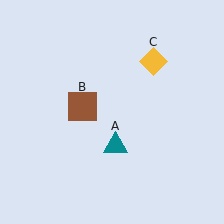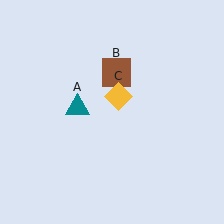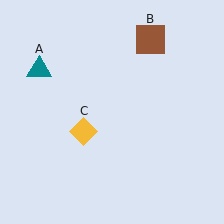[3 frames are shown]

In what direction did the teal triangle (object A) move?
The teal triangle (object A) moved up and to the left.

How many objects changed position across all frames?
3 objects changed position: teal triangle (object A), brown square (object B), yellow diamond (object C).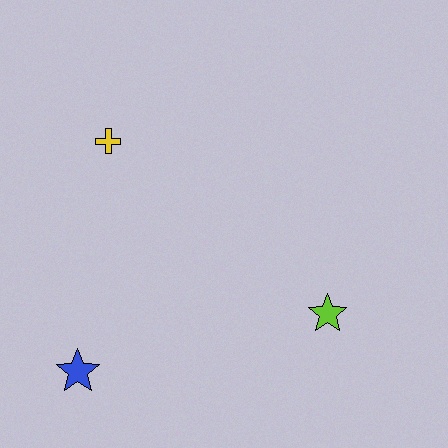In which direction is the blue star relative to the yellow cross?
The blue star is below the yellow cross.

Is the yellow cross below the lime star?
No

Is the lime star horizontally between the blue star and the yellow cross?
No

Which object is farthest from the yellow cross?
The lime star is farthest from the yellow cross.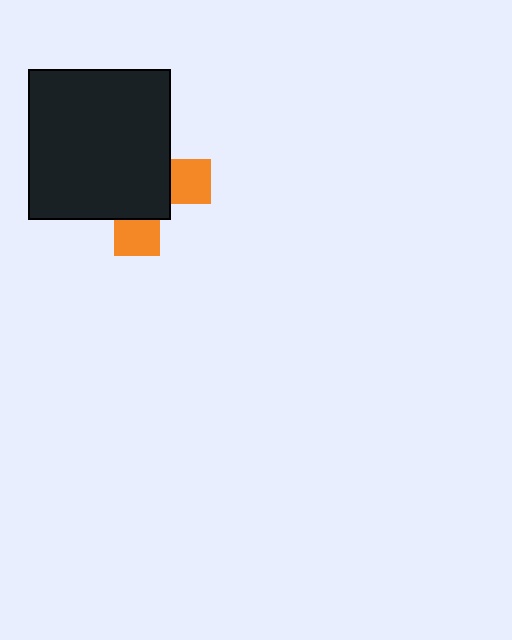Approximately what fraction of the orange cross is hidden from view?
Roughly 70% of the orange cross is hidden behind the black rectangle.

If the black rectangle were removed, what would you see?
You would see the complete orange cross.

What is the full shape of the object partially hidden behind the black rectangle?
The partially hidden object is an orange cross.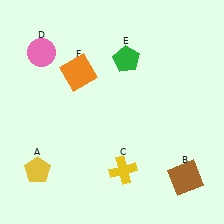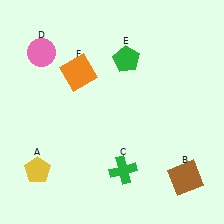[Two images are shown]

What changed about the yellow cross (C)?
In Image 1, C is yellow. In Image 2, it changed to green.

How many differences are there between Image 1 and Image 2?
There is 1 difference between the two images.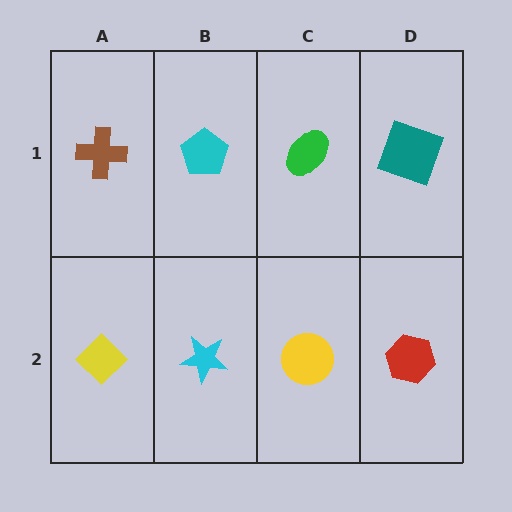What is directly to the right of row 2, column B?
A yellow circle.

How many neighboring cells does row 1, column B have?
3.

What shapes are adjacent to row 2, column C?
A green ellipse (row 1, column C), a cyan star (row 2, column B), a red hexagon (row 2, column D).